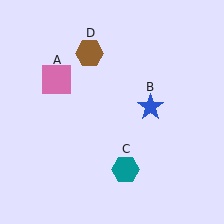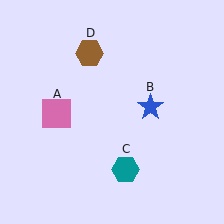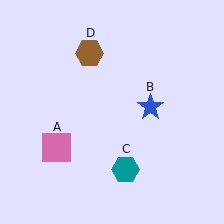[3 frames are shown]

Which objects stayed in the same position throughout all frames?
Blue star (object B) and teal hexagon (object C) and brown hexagon (object D) remained stationary.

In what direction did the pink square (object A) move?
The pink square (object A) moved down.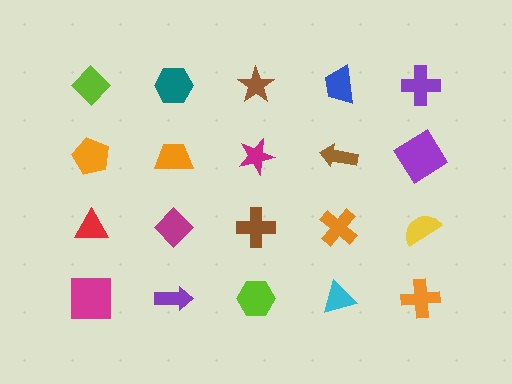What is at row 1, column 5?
A purple cross.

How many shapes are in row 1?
5 shapes.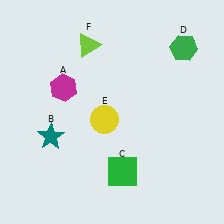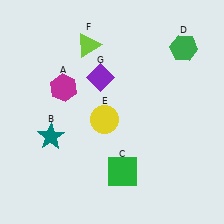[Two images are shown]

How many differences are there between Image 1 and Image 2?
There is 1 difference between the two images.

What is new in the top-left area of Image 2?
A purple diamond (G) was added in the top-left area of Image 2.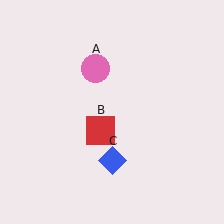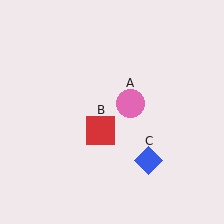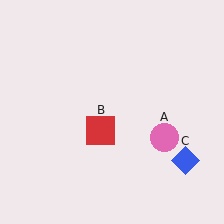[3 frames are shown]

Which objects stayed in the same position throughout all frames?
Red square (object B) remained stationary.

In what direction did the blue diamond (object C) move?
The blue diamond (object C) moved right.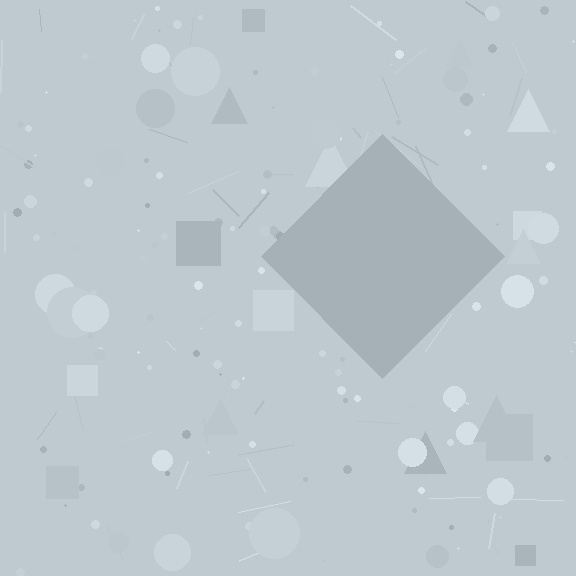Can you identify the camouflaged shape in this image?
The camouflaged shape is a diamond.